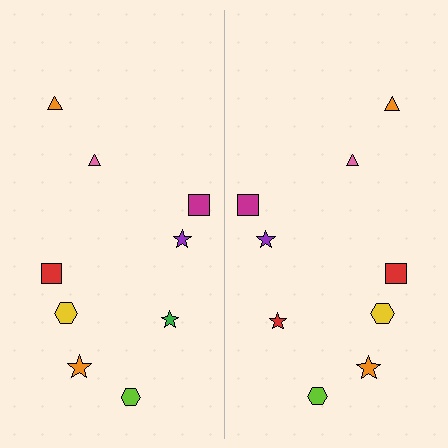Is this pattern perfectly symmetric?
No, the pattern is not perfectly symmetric. The red star on the right side breaks the symmetry — its mirror counterpart is green.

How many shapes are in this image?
There are 18 shapes in this image.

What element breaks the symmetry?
The red star on the right side breaks the symmetry — its mirror counterpart is green.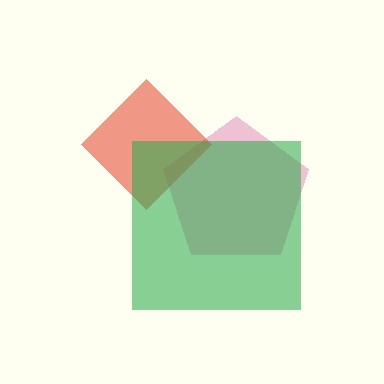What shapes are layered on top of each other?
The layered shapes are: a pink pentagon, a red diamond, a green square.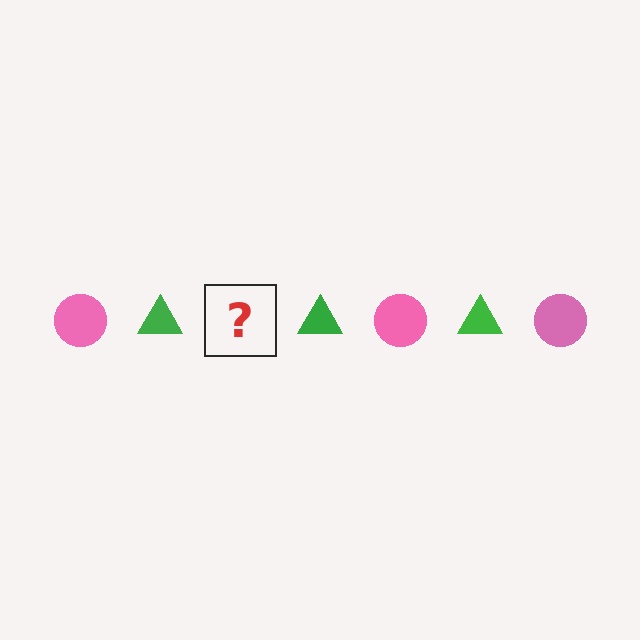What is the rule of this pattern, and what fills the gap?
The rule is that the pattern alternates between pink circle and green triangle. The gap should be filled with a pink circle.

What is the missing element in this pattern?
The missing element is a pink circle.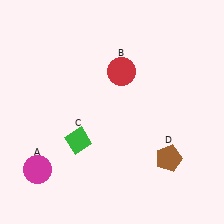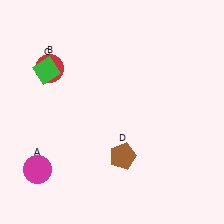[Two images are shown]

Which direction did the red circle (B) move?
The red circle (B) moved left.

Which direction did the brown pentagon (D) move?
The brown pentagon (D) moved left.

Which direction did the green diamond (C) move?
The green diamond (C) moved up.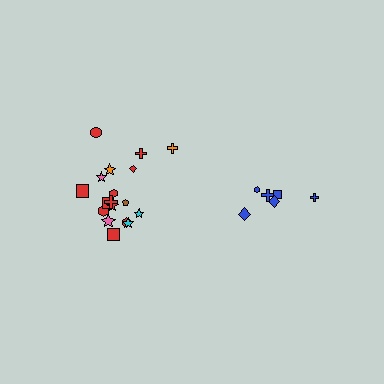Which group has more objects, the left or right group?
The left group.